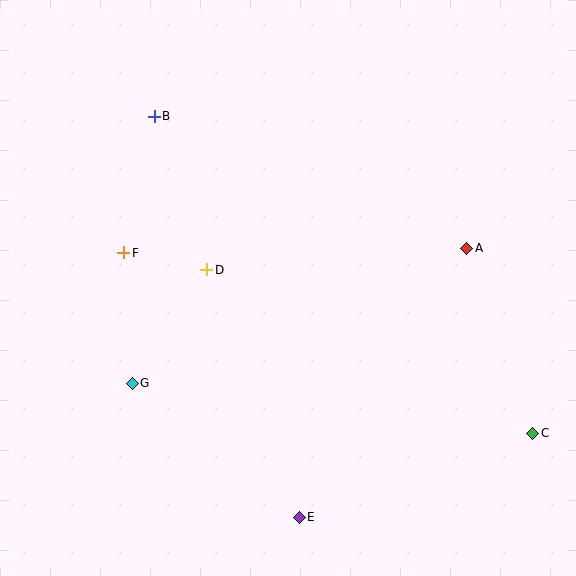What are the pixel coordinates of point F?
Point F is at (124, 253).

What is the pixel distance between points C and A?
The distance between C and A is 196 pixels.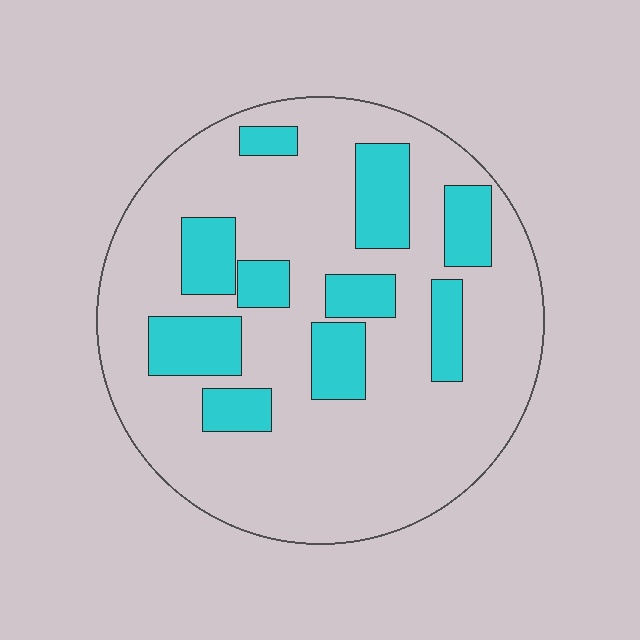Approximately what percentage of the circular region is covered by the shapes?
Approximately 25%.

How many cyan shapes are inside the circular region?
10.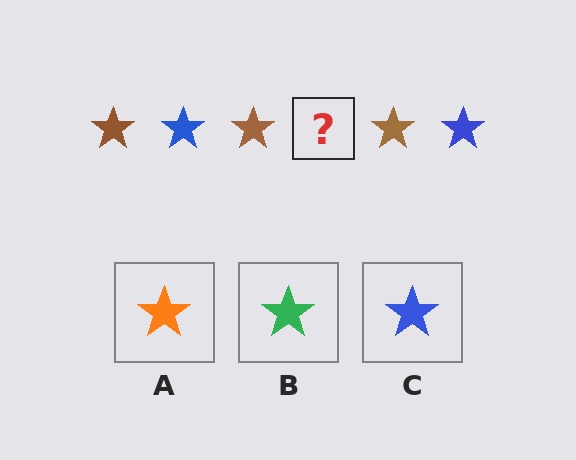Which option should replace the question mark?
Option C.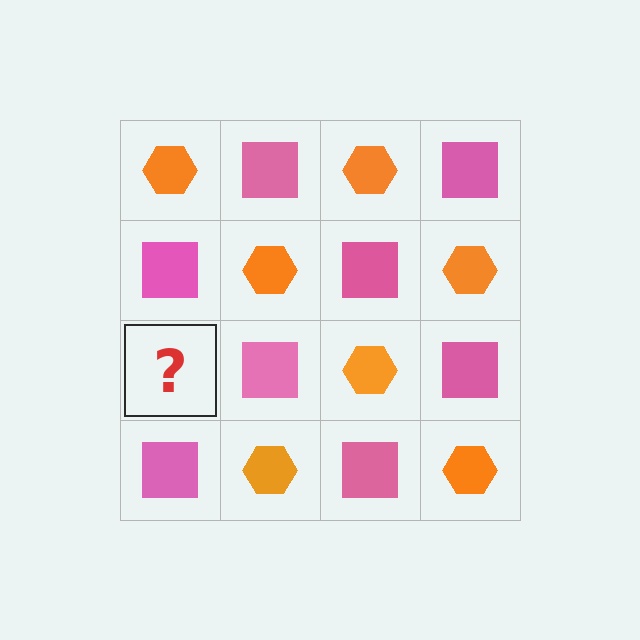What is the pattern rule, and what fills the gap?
The rule is that it alternates orange hexagon and pink square in a checkerboard pattern. The gap should be filled with an orange hexagon.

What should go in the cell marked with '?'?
The missing cell should contain an orange hexagon.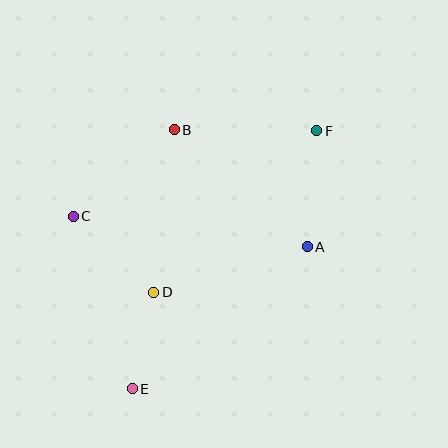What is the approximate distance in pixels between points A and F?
The distance between A and F is approximately 116 pixels.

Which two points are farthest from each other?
Points E and F are farthest from each other.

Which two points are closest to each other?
Points D and E are closest to each other.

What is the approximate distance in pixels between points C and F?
The distance between C and F is approximately 258 pixels.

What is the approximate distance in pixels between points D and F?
The distance between D and F is approximately 229 pixels.